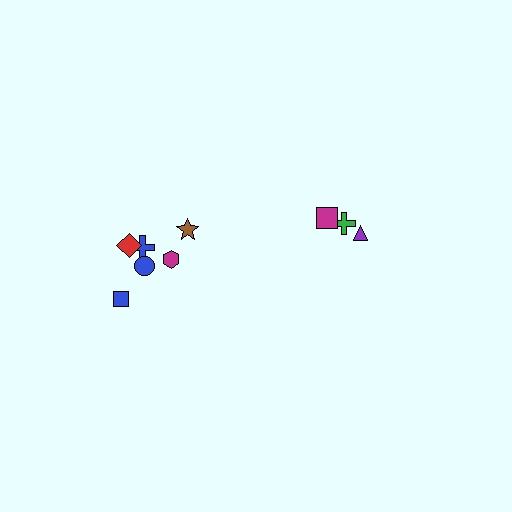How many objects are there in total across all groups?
There are 9 objects.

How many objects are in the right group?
There are 3 objects.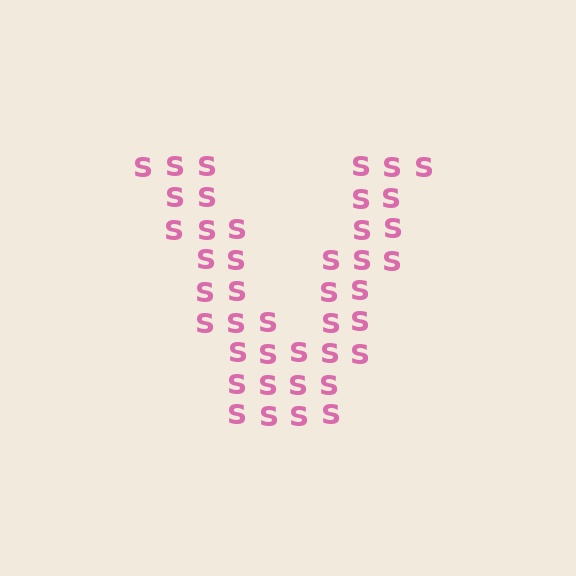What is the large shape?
The large shape is the letter V.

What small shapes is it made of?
It is made of small letter S's.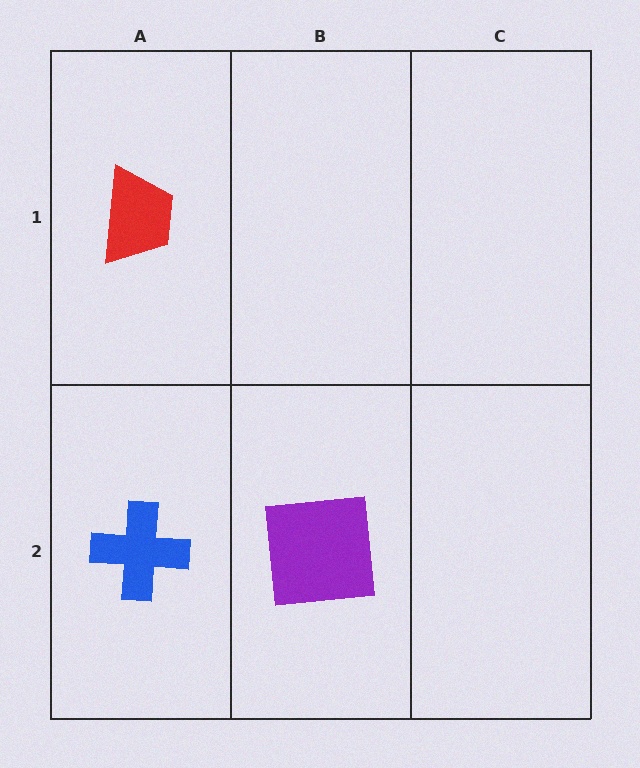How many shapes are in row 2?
2 shapes.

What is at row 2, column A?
A blue cross.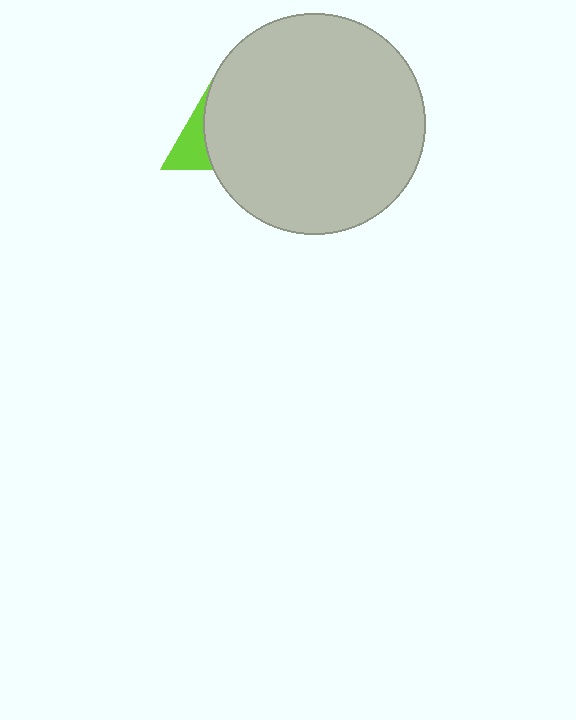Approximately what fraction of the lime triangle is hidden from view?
Roughly 64% of the lime triangle is hidden behind the light gray circle.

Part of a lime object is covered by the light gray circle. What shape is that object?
It is a triangle.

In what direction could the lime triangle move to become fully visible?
The lime triangle could move left. That would shift it out from behind the light gray circle entirely.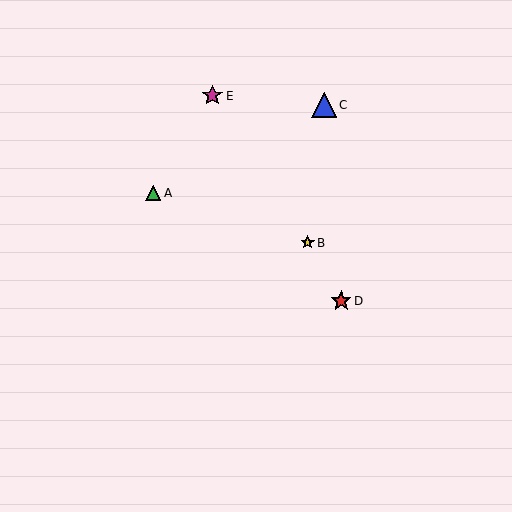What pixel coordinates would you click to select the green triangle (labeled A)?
Click at (153, 193) to select the green triangle A.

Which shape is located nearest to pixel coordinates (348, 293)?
The red star (labeled D) at (341, 301) is nearest to that location.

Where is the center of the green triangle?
The center of the green triangle is at (153, 193).